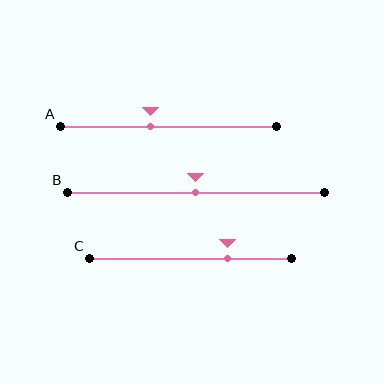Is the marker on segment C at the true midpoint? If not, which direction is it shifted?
No, the marker on segment C is shifted to the right by about 18% of the segment length.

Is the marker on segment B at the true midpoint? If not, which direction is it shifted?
Yes, the marker on segment B is at the true midpoint.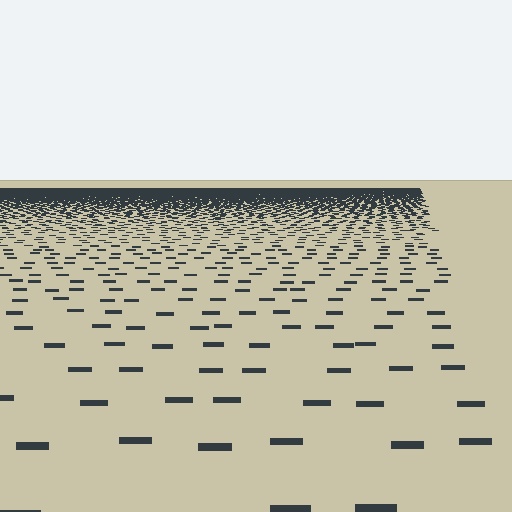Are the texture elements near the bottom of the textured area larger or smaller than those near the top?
Larger. Near the bottom, elements are closer to the viewer and appear at a bigger on-screen size.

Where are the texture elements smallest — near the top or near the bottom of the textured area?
Near the top.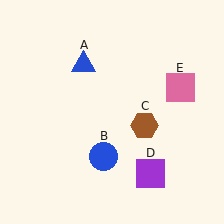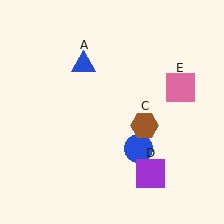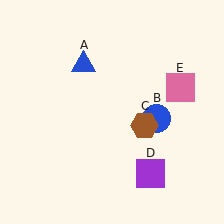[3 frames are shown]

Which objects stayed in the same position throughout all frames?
Blue triangle (object A) and brown hexagon (object C) and purple square (object D) and pink square (object E) remained stationary.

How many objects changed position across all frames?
1 object changed position: blue circle (object B).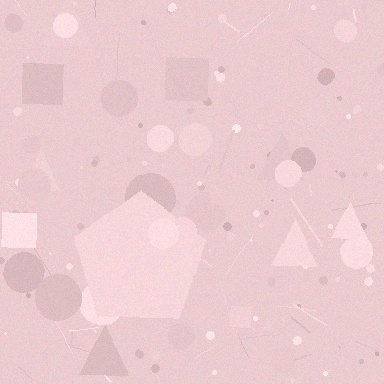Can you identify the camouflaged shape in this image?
The camouflaged shape is a pentagon.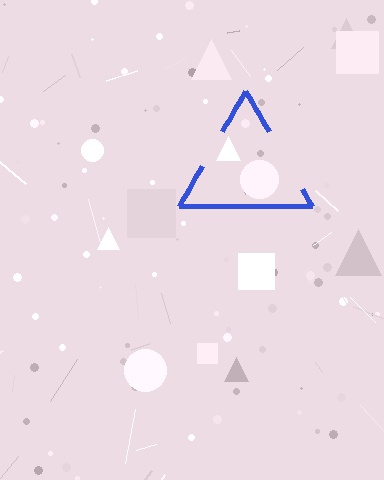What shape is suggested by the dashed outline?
The dashed outline suggests a triangle.